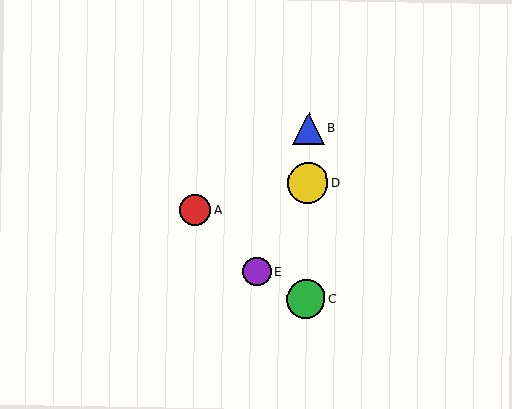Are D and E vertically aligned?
No, D is at x≈308 and E is at x≈257.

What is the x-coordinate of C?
Object C is at x≈306.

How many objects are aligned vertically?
3 objects (B, C, D) are aligned vertically.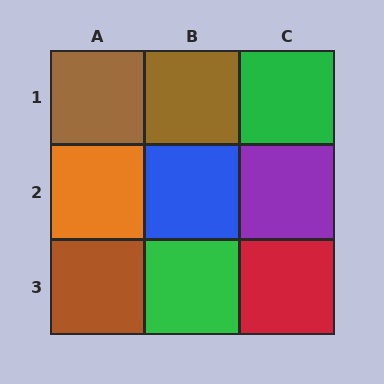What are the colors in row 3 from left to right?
Brown, green, red.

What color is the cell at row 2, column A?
Orange.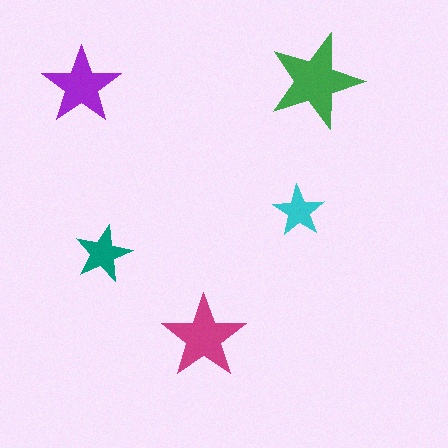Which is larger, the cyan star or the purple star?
The purple one.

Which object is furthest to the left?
The purple star is leftmost.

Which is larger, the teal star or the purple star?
The purple one.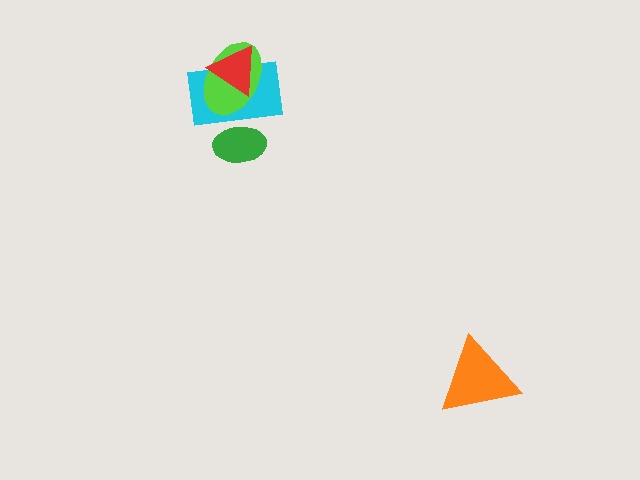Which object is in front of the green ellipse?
The cyan rectangle is in front of the green ellipse.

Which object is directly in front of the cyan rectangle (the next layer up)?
The lime ellipse is directly in front of the cyan rectangle.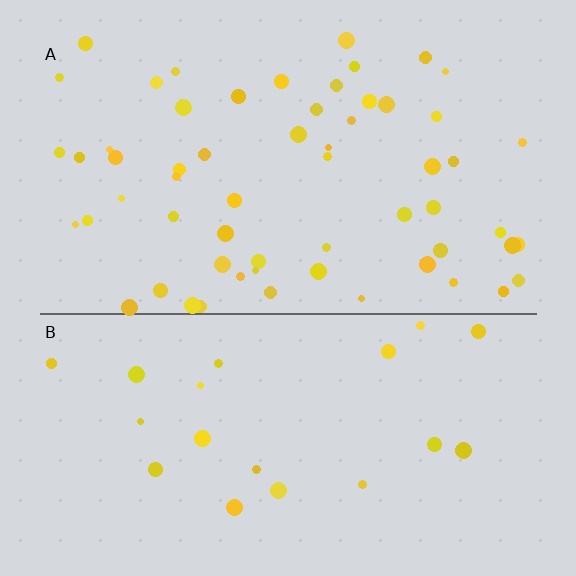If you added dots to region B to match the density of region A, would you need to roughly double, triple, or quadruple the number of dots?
Approximately triple.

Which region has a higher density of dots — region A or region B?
A (the top).